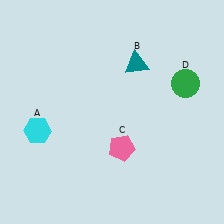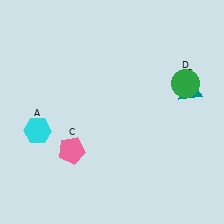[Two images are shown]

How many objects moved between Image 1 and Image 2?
2 objects moved between the two images.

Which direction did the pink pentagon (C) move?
The pink pentagon (C) moved left.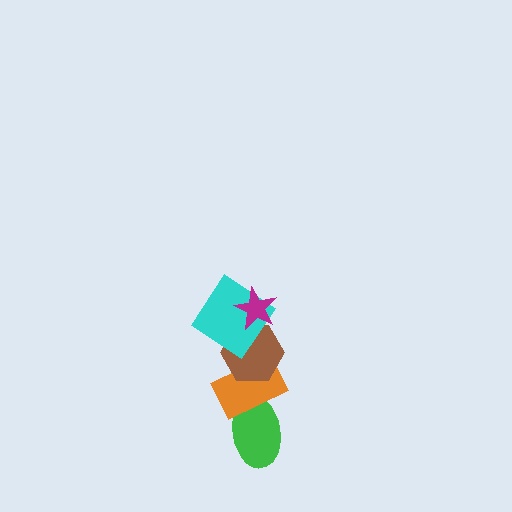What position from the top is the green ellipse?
The green ellipse is 5th from the top.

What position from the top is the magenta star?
The magenta star is 1st from the top.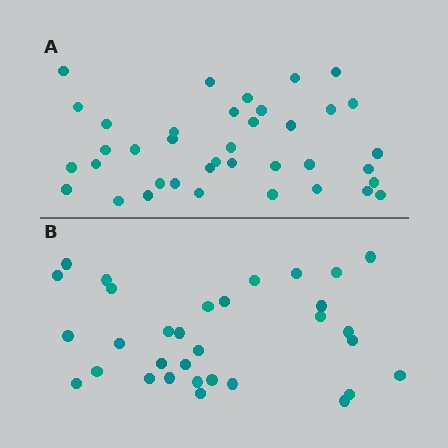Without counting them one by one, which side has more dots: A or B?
Region A (the top region) has more dots.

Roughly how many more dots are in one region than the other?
Region A has about 6 more dots than region B.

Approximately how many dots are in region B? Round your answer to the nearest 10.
About 30 dots. (The exact count is 32, which rounds to 30.)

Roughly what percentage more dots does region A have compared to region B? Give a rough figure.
About 20% more.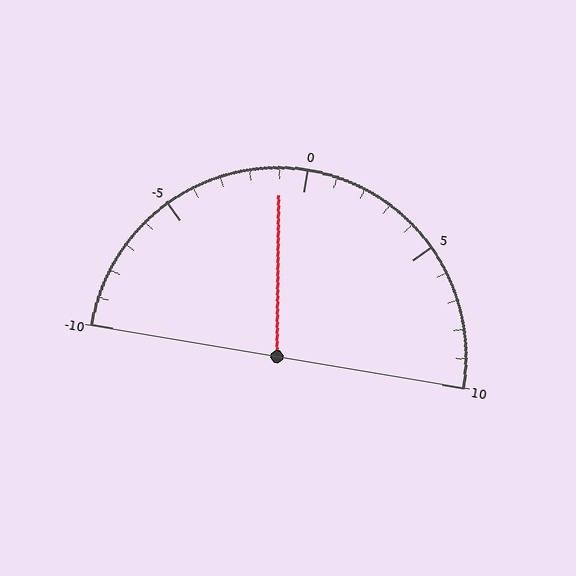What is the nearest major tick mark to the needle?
The nearest major tick mark is 0.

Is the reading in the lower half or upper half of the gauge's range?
The reading is in the lower half of the range (-10 to 10).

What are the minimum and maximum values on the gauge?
The gauge ranges from -10 to 10.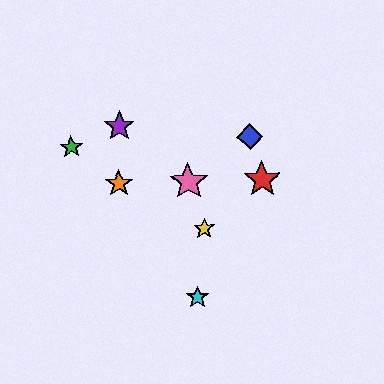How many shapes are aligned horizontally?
3 shapes (the red star, the orange star, the pink star) are aligned horizontally.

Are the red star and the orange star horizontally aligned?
Yes, both are at y≈179.